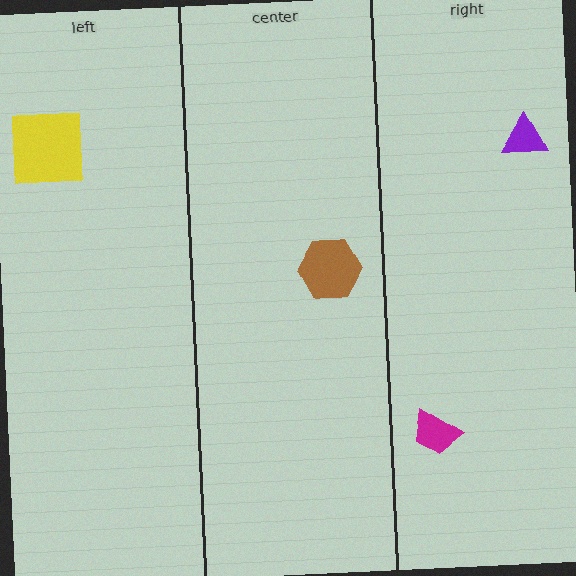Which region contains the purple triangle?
The right region.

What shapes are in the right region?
The purple triangle, the magenta trapezoid.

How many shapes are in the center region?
1.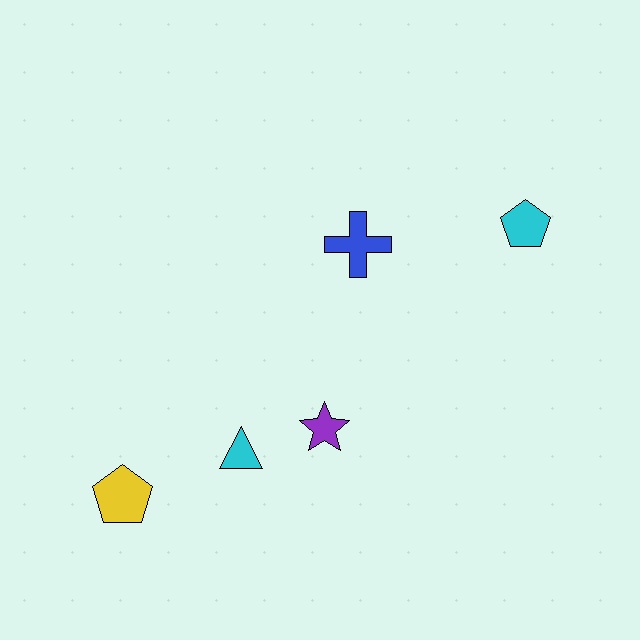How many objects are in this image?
There are 5 objects.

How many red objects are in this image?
There are no red objects.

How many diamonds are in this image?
There are no diamonds.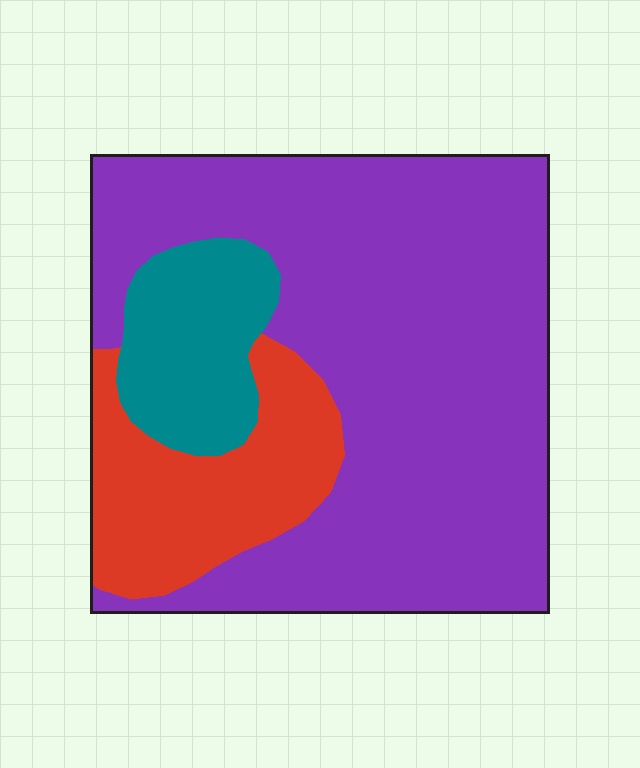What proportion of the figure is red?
Red takes up about one fifth (1/5) of the figure.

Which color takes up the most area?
Purple, at roughly 70%.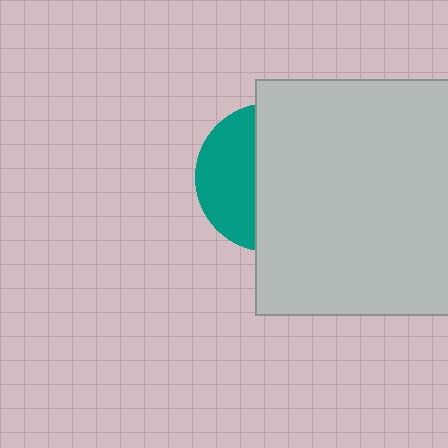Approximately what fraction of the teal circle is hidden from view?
Roughly 62% of the teal circle is hidden behind the light gray rectangle.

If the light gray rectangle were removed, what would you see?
You would see the complete teal circle.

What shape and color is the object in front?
The object in front is a light gray rectangle.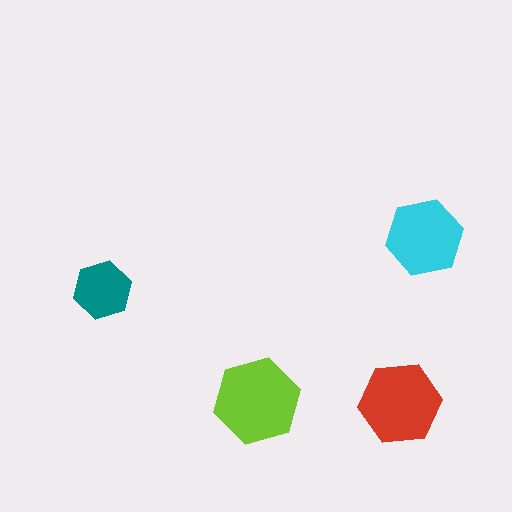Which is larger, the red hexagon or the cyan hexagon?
The red one.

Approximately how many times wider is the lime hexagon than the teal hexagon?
About 1.5 times wider.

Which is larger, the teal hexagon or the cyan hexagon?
The cyan one.